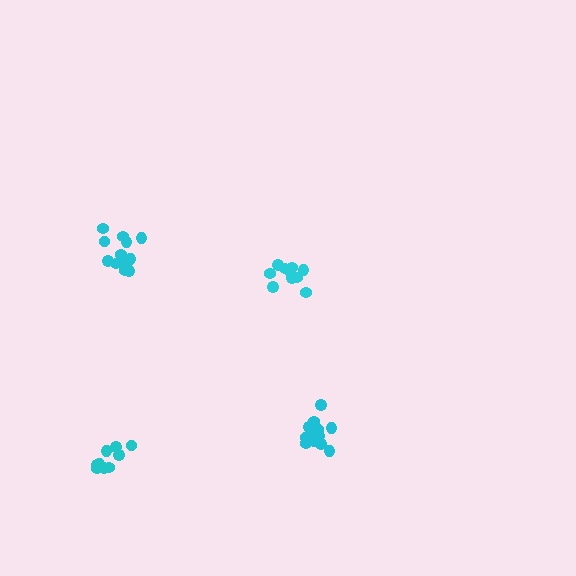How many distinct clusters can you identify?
There are 4 distinct clusters.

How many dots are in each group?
Group 1: 13 dots, Group 2: 14 dots, Group 3: 10 dots, Group 4: 9 dots (46 total).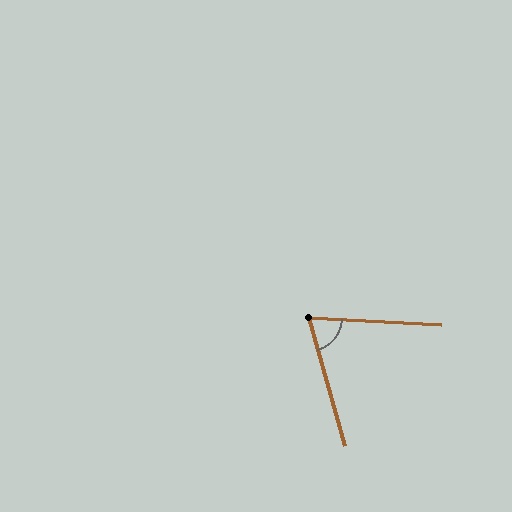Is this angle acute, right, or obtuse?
It is acute.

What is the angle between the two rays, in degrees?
Approximately 71 degrees.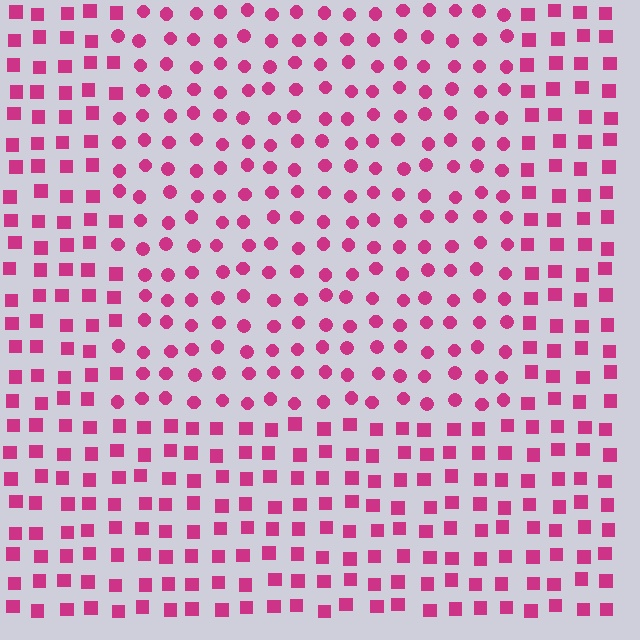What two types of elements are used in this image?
The image uses circles inside the rectangle region and squares outside it.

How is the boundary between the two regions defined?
The boundary is defined by a change in element shape: circles inside vs. squares outside. All elements share the same color and spacing.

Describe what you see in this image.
The image is filled with small magenta elements arranged in a uniform grid. A rectangle-shaped region contains circles, while the surrounding area contains squares. The boundary is defined purely by the change in element shape.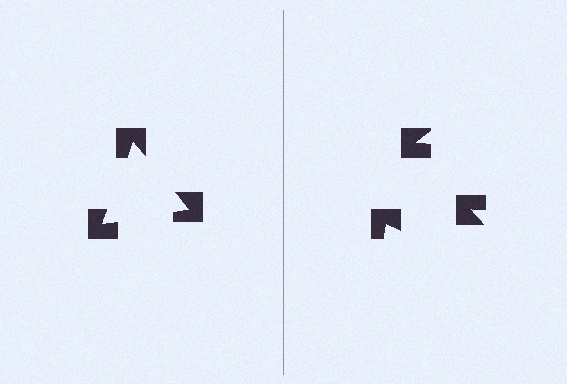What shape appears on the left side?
An illusory triangle.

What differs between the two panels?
The notched squares are positioned identically on both sides; only the wedge orientations differ. On the left they align to a triangle; on the right they are misaligned.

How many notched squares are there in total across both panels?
6 — 3 on each side.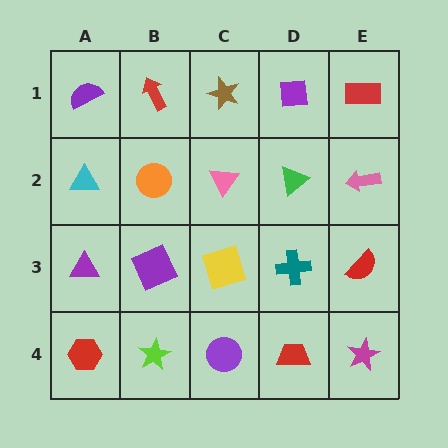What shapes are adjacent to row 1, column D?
A green triangle (row 2, column D), a brown star (row 1, column C), a red rectangle (row 1, column E).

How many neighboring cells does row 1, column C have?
3.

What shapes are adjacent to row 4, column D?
A teal cross (row 3, column D), a purple circle (row 4, column C), a magenta star (row 4, column E).